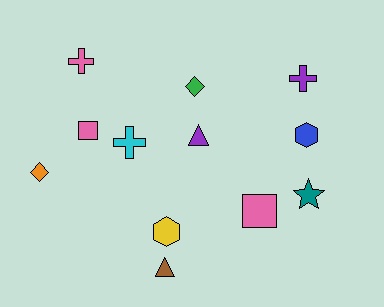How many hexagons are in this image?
There are 2 hexagons.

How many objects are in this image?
There are 12 objects.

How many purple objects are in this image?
There are 2 purple objects.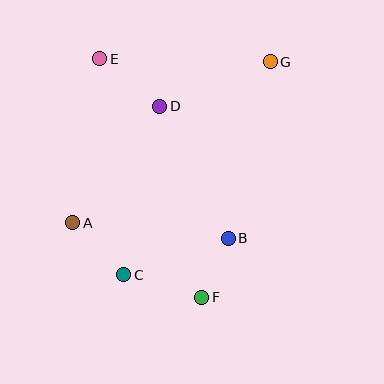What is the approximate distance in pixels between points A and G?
The distance between A and G is approximately 255 pixels.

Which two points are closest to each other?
Points B and F are closest to each other.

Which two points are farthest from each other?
Points E and F are farthest from each other.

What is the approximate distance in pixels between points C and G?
The distance between C and G is approximately 259 pixels.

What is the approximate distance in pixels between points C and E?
The distance between C and E is approximately 218 pixels.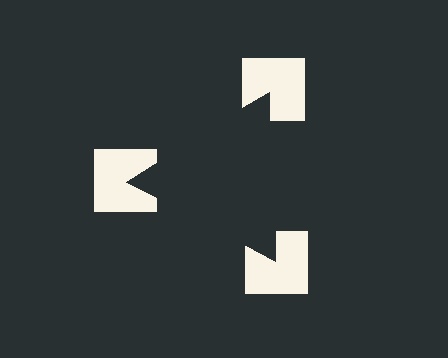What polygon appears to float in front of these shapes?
An illusory triangle — its edges are inferred from the aligned wedge cuts in the notched squares, not physically drawn.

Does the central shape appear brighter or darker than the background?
It typically appears slightly darker than the background, even though no actual brightness change is drawn.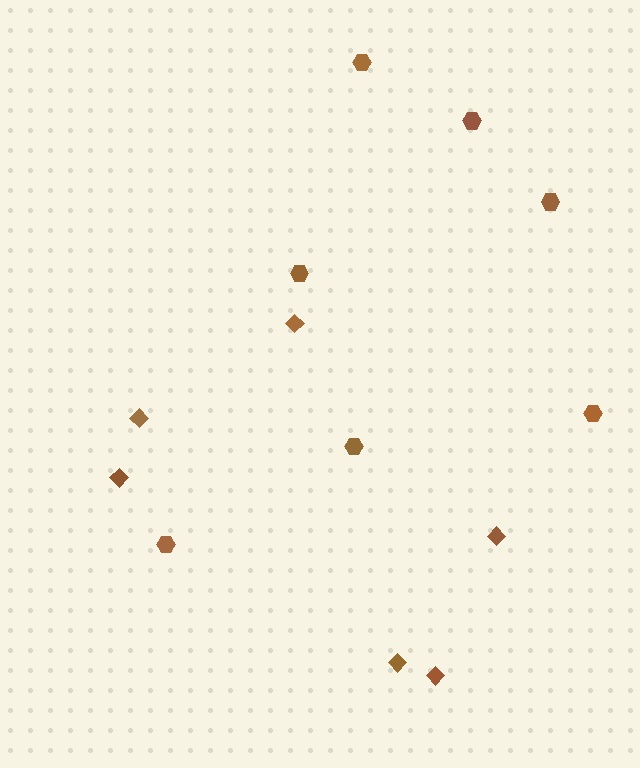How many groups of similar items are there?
There are 2 groups: one group of hexagons (7) and one group of diamonds (6).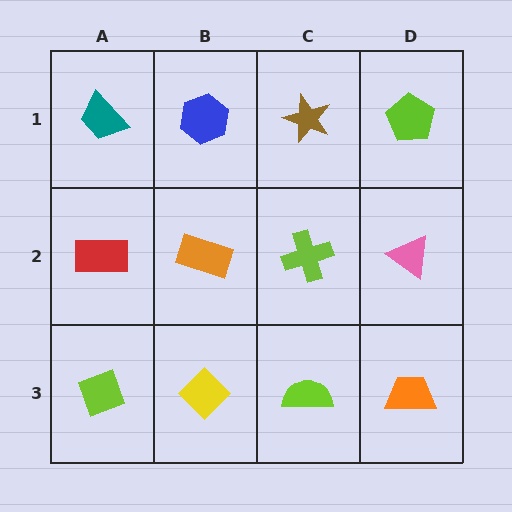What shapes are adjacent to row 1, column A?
A red rectangle (row 2, column A), a blue hexagon (row 1, column B).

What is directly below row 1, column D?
A pink triangle.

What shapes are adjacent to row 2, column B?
A blue hexagon (row 1, column B), a yellow diamond (row 3, column B), a red rectangle (row 2, column A), a lime cross (row 2, column C).